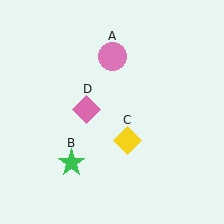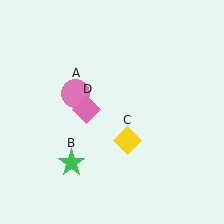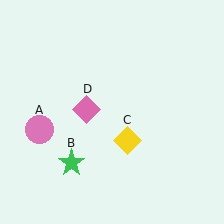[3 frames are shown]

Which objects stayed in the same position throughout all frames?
Green star (object B) and yellow diamond (object C) and pink diamond (object D) remained stationary.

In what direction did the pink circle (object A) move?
The pink circle (object A) moved down and to the left.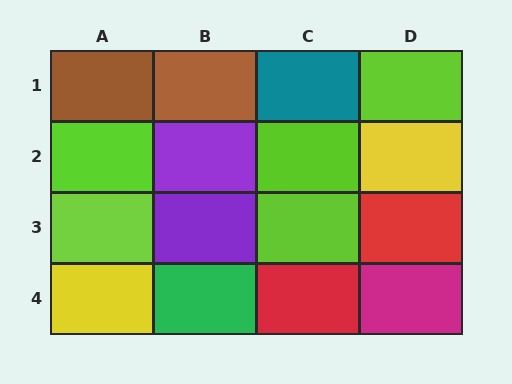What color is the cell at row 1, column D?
Lime.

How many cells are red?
2 cells are red.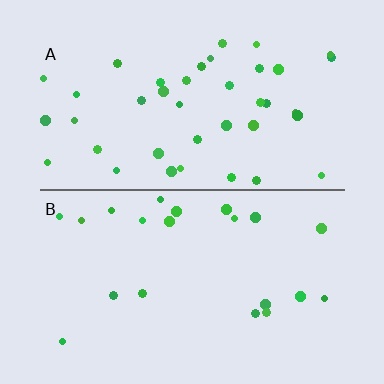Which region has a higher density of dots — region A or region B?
A (the top).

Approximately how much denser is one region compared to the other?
Approximately 1.9× — region A over region B.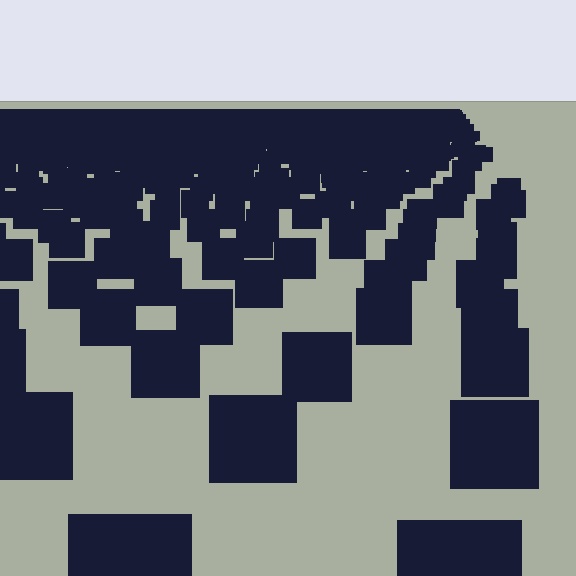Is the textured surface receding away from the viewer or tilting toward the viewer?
The surface is receding away from the viewer. Texture elements get smaller and denser toward the top.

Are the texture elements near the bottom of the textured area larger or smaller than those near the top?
Larger. Near the bottom, elements are closer to the viewer and appear at a bigger on-screen size.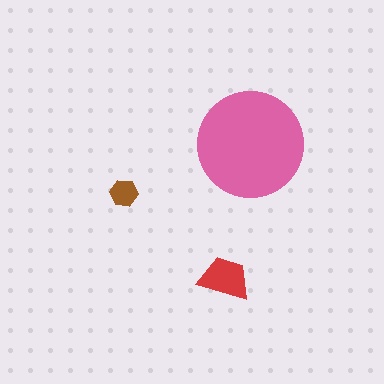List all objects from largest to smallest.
The pink circle, the red trapezoid, the brown hexagon.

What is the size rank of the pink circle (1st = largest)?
1st.